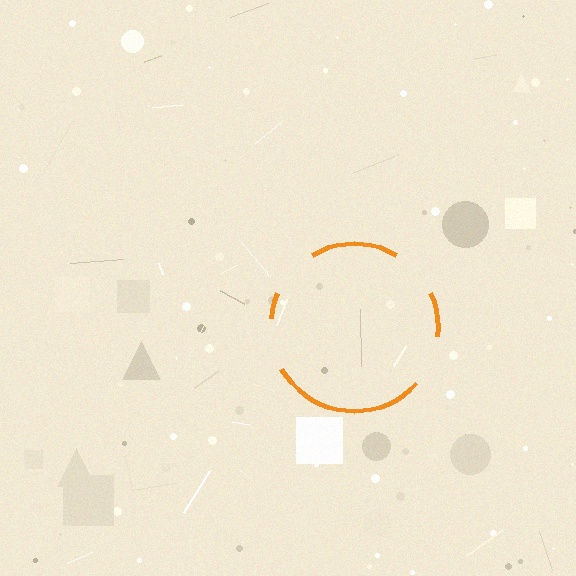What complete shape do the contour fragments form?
The contour fragments form a circle.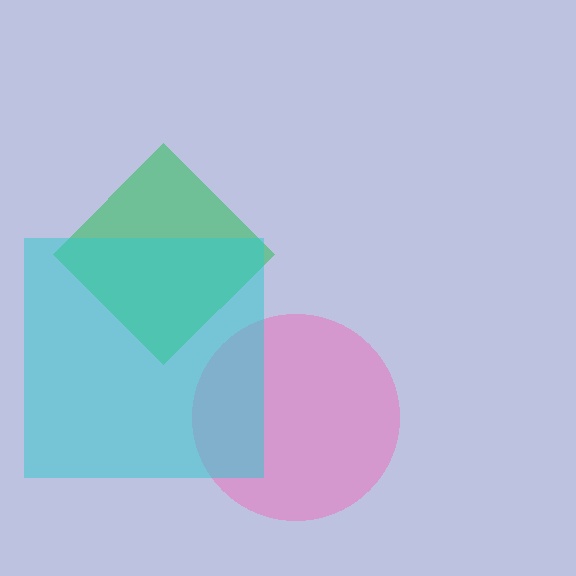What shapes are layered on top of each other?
The layered shapes are: a pink circle, a green diamond, a cyan square.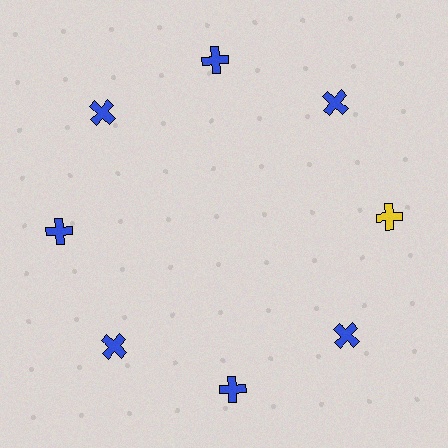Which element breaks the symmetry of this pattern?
The yellow cross at roughly the 3 o'clock position breaks the symmetry. All other shapes are blue crosses.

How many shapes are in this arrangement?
There are 8 shapes arranged in a ring pattern.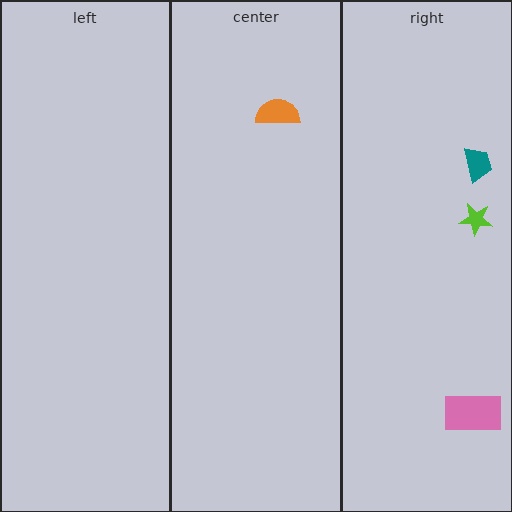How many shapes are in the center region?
1.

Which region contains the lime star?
The right region.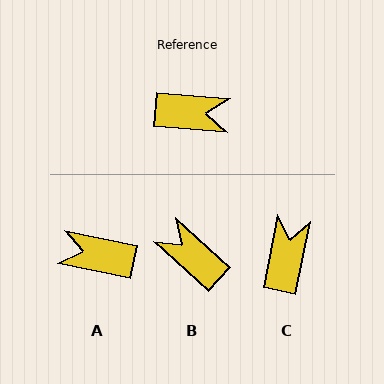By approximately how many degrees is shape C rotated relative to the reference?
Approximately 83 degrees counter-clockwise.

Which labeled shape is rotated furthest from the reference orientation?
A, about 173 degrees away.